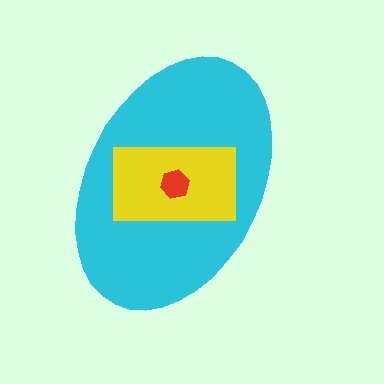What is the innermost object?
The red hexagon.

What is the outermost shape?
The cyan ellipse.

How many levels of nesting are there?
3.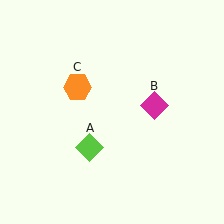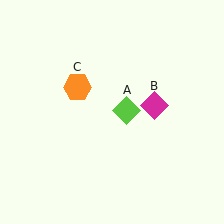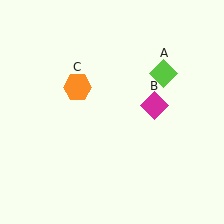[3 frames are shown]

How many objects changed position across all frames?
1 object changed position: lime diamond (object A).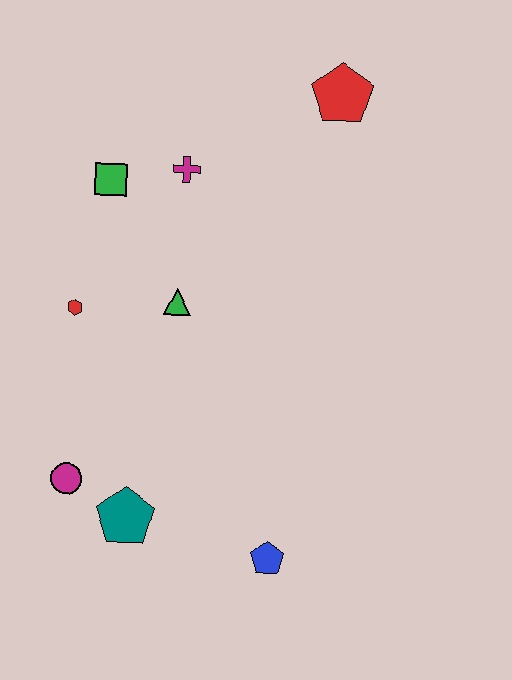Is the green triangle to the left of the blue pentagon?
Yes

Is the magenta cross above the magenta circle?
Yes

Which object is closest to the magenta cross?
The green square is closest to the magenta cross.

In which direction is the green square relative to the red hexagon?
The green square is above the red hexagon.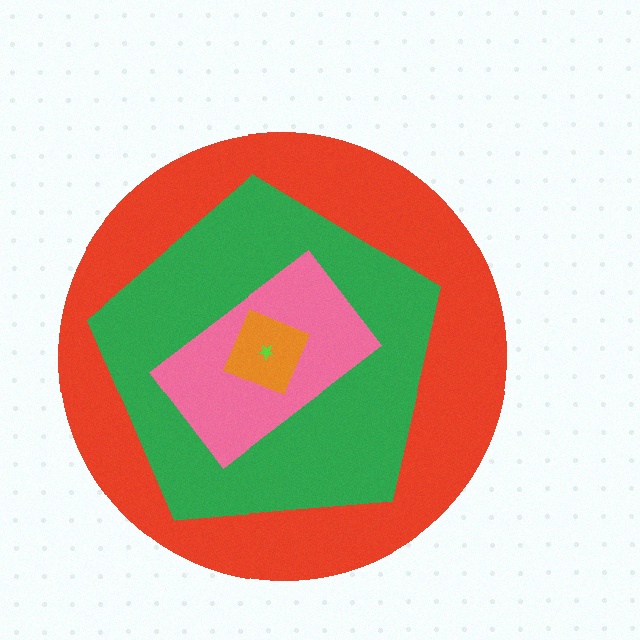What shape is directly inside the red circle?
The green pentagon.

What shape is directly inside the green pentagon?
The pink rectangle.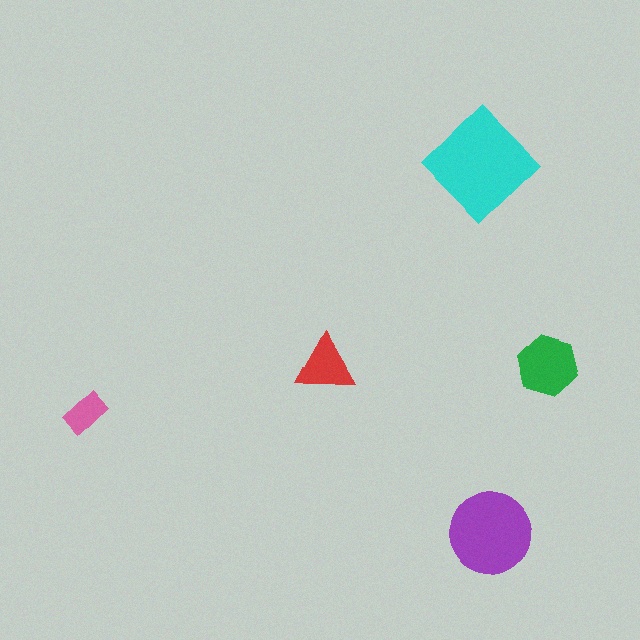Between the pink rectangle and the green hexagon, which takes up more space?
The green hexagon.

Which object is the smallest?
The pink rectangle.